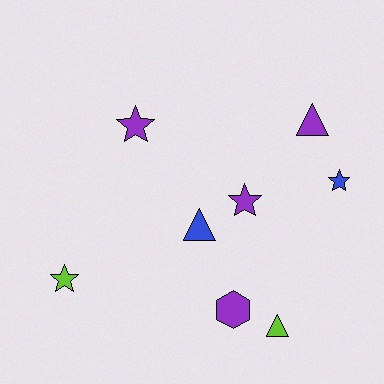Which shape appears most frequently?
Star, with 4 objects.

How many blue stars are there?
There is 1 blue star.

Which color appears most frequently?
Purple, with 4 objects.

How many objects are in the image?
There are 8 objects.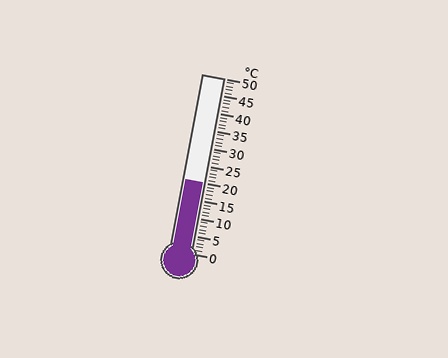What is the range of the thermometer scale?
The thermometer scale ranges from 0°C to 50°C.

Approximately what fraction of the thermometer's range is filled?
The thermometer is filled to approximately 40% of its range.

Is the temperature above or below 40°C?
The temperature is below 40°C.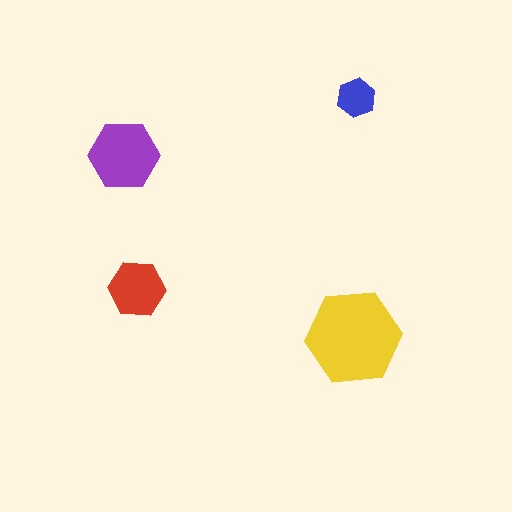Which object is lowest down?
The yellow hexagon is bottommost.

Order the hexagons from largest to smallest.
the yellow one, the purple one, the red one, the blue one.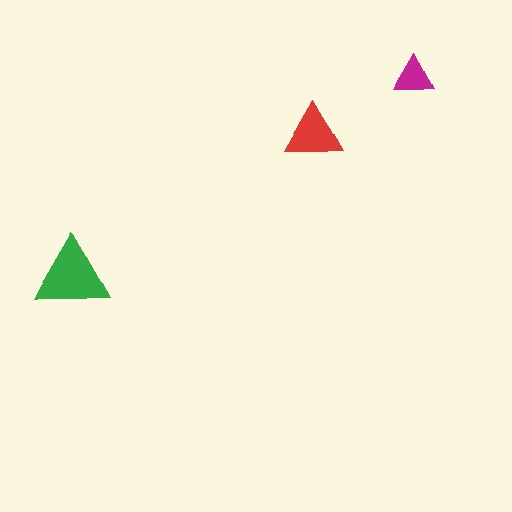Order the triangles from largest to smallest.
the green one, the red one, the magenta one.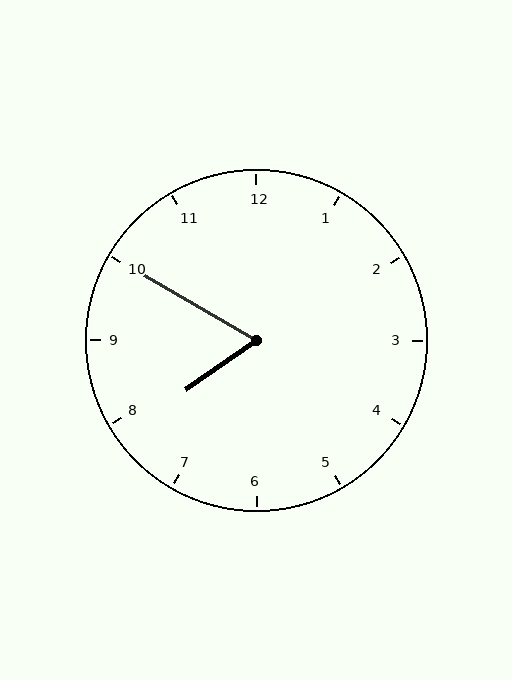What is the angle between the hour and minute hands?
Approximately 65 degrees.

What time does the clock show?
7:50.